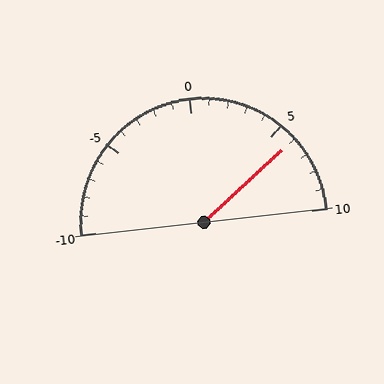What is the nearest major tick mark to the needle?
The nearest major tick mark is 5.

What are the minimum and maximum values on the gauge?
The gauge ranges from -10 to 10.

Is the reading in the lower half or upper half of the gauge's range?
The reading is in the upper half of the range (-10 to 10).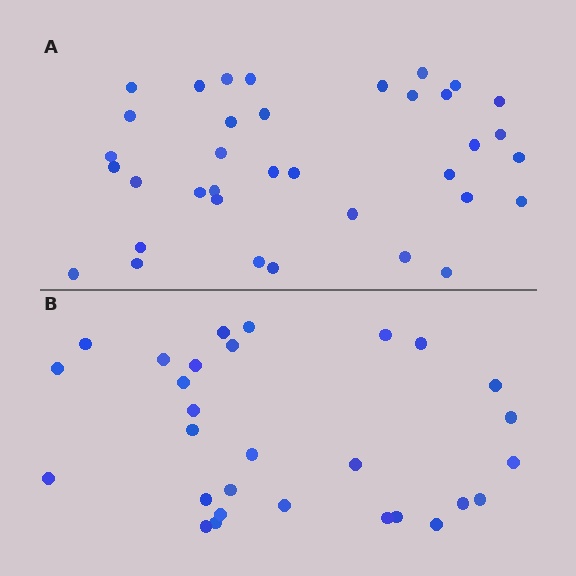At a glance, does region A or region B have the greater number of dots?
Region A (the top region) has more dots.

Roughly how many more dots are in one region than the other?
Region A has roughly 8 or so more dots than region B.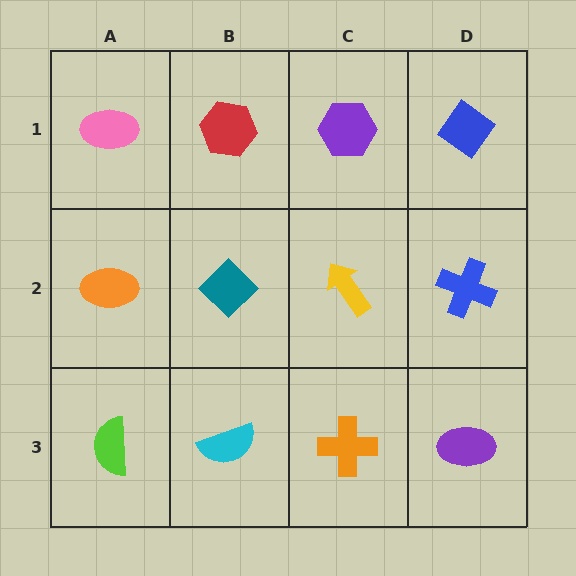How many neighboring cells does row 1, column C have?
3.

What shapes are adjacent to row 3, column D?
A blue cross (row 2, column D), an orange cross (row 3, column C).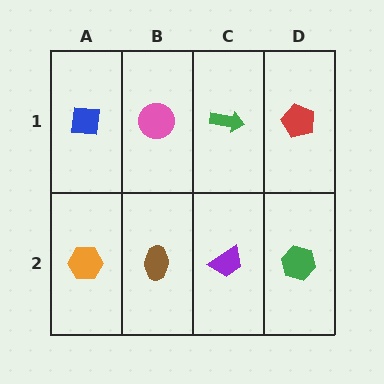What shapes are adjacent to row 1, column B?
A brown ellipse (row 2, column B), a blue square (row 1, column A), a green arrow (row 1, column C).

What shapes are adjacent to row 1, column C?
A purple trapezoid (row 2, column C), a pink circle (row 1, column B), a red pentagon (row 1, column D).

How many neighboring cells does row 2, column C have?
3.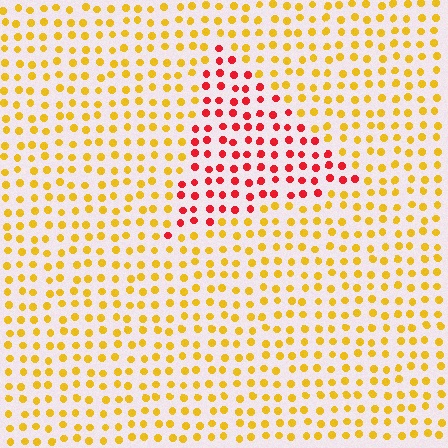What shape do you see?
I see a triangle.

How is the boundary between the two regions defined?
The boundary is defined purely by a slight shift in hue (about 53 degrees). Spacing, size, and orientation are identical on both sides.